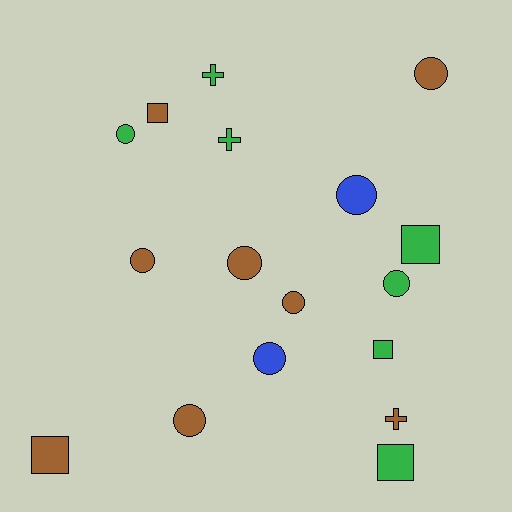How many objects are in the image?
There are 17 objects.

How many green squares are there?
There are 3 green squares.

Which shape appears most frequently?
Circle, with 9 objects.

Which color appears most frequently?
Brown, with 8 objects.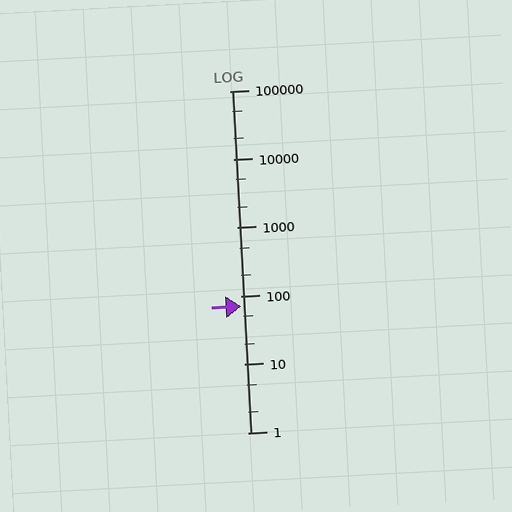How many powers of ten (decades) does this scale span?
The scale spans 5 decades, from 1 to 100000.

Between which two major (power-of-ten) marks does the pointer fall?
The pointer is between 10 and 100.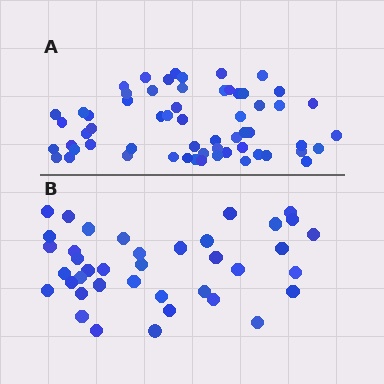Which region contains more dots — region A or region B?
Region A (the top region) has more dots.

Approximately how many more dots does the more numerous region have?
Region A has approximately 20 more dots than region B.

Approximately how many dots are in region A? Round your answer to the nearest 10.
About 60 dots.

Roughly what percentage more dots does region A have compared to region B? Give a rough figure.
About 55% more.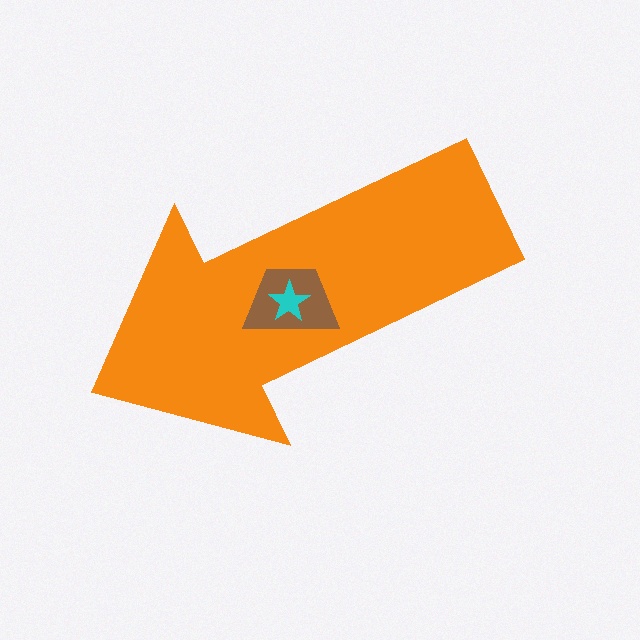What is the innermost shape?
The cyan star.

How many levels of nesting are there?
3.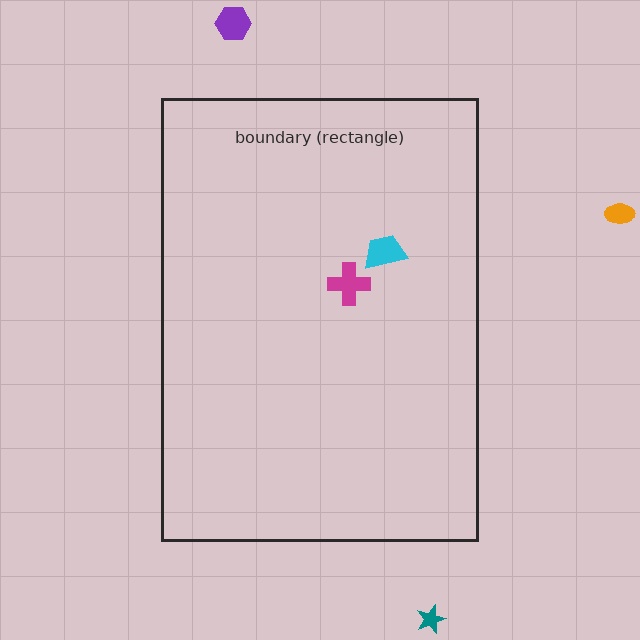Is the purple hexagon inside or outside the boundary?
Outside.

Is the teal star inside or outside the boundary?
Outside.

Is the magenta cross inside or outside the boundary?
Inside.